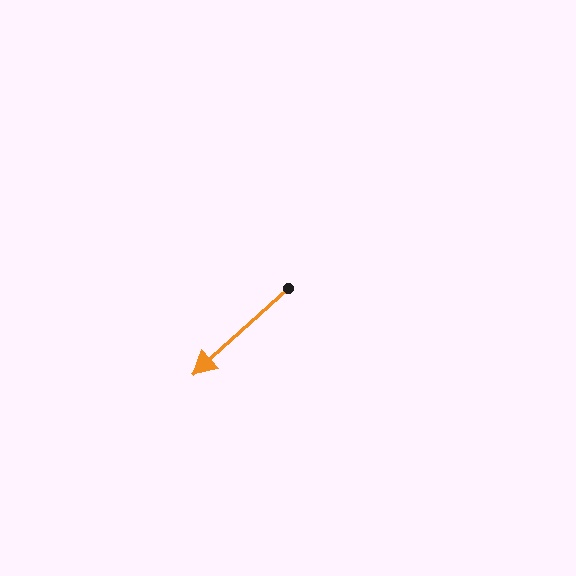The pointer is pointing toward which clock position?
Roughly 8 o'clock.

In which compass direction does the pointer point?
Southwest.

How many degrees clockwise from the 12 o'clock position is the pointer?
Approximately 228 degrees.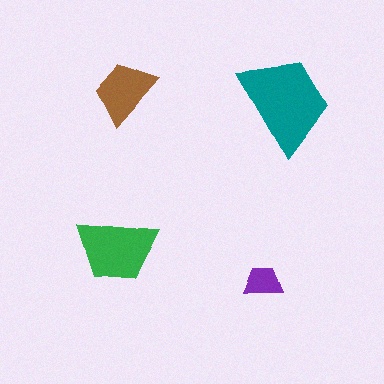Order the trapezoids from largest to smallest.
the teal one, the green one, the brown one, the purple one.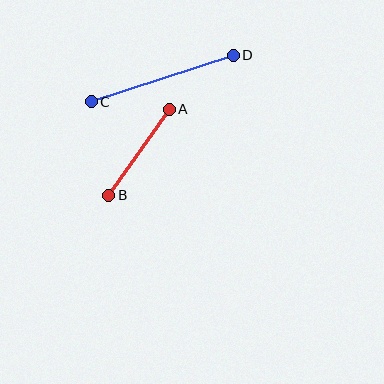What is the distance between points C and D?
The distance is approximately 149 pixels.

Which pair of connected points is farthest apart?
Points C and D are farthest apart.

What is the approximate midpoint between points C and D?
The midpoint is at approximately (162, 79) pixels.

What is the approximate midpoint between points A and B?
The midpoint is at approximately (139, 152) pixels.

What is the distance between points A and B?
The distance is approximately 105 pixels.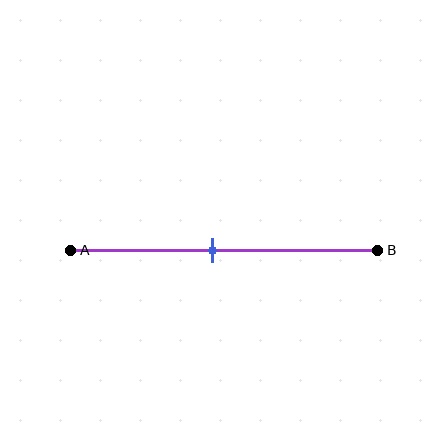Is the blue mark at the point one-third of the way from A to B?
No, the mark is at about 45% from A, not at the 33% one-third point.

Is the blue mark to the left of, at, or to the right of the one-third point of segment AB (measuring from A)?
The blue mark is to the right of the one-third point of segment AB.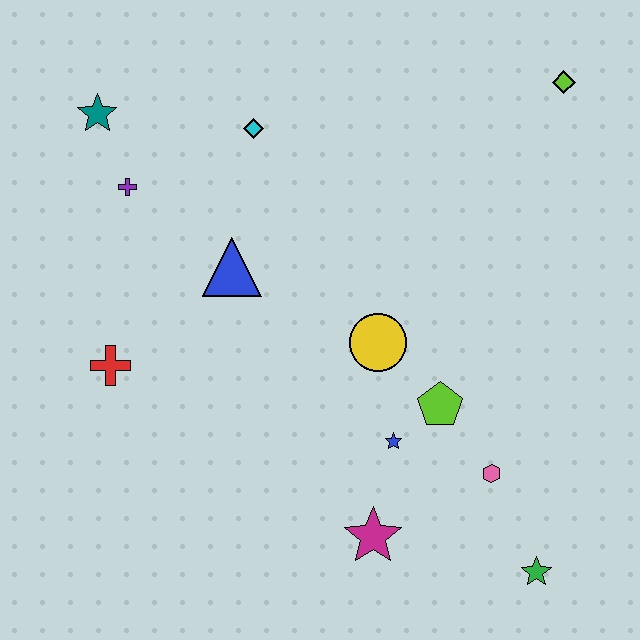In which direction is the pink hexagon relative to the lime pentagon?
The pink hexagon is below the lime pentagon.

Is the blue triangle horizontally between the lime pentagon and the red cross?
Yes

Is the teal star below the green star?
No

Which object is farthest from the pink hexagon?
The teal star is farthest from the pink hexagon.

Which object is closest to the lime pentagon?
The blue star is closest to the lime pentagon.